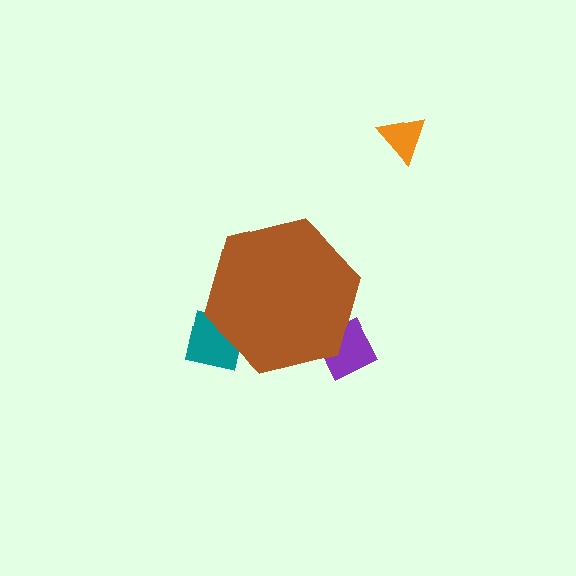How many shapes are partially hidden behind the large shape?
2 shapes are partially hidden.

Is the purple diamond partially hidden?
Yes, the purple diamond is partially hidden behind the brown hexagon.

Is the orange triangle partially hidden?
No, the orange triangle is fully visible.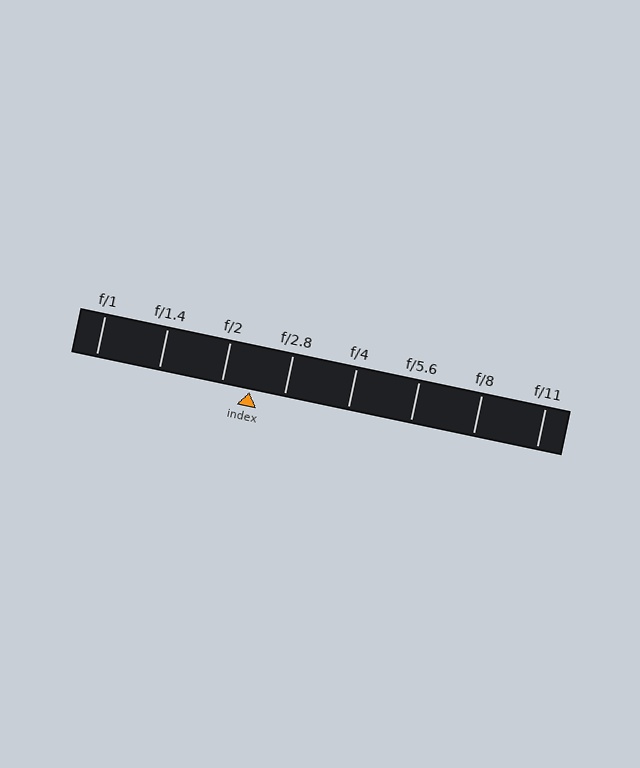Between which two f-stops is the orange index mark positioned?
The index mark is between f/2 and f/2.8.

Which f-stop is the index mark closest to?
The index mark is closest to f/2.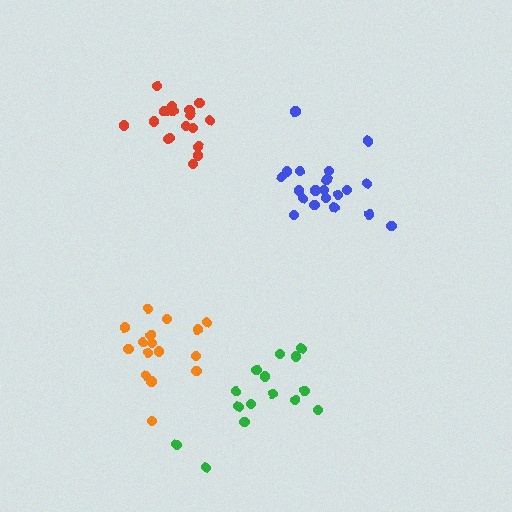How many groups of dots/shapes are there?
There are 4 groups.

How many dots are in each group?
Group 1: 16 dots, Group 2: 20 dots, Group 3: 15 dots, Group 4: 19 dots (70 total).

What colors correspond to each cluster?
The clusters are colored: orange, blue, green, red.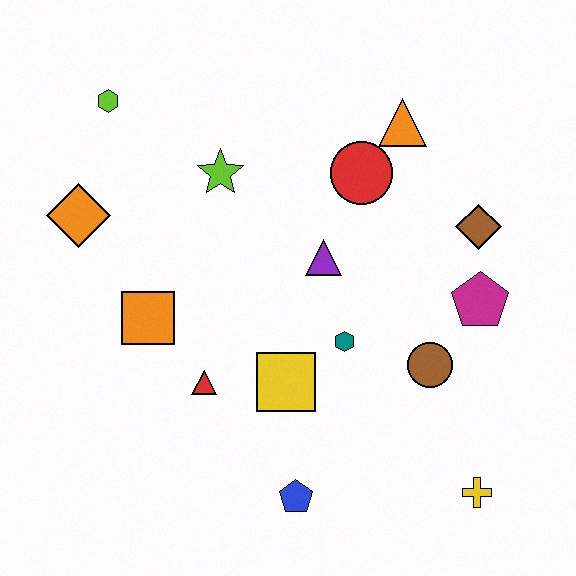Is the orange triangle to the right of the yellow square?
Yes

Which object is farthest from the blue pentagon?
The lime hexagon is farthest from the blue pentagon.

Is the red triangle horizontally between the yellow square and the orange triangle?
No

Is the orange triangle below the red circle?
No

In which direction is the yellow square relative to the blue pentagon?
The yellow square is above the blue pentagon.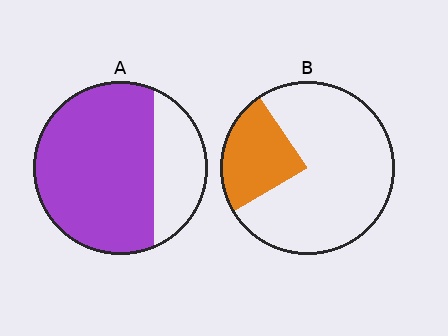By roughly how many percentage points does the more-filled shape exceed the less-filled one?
By roughly 50 percentage points (A over B).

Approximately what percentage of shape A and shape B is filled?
A is approximately 75% and B is approximately 25%.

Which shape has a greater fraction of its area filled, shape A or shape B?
Shape A.